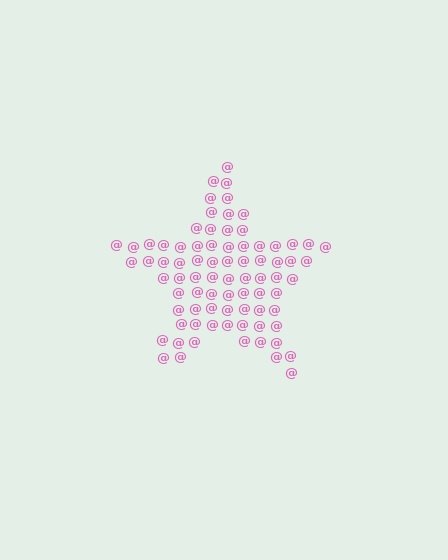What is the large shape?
The large shape is a star.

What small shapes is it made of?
It is made of small at signs.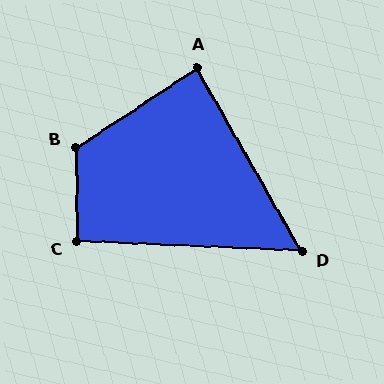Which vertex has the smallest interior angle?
D, at approximately 58 degrees.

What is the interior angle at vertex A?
Approximately 86 degrees (approximately right).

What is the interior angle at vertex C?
Approximately 94 degrees (approximately right).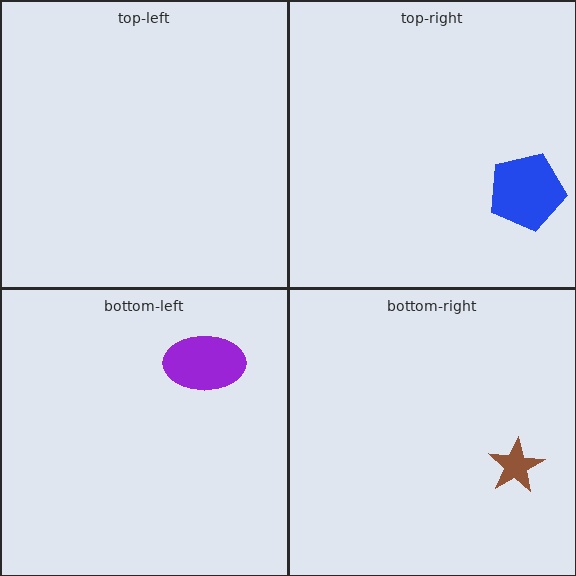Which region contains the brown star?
The bottom-right region.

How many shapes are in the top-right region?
1.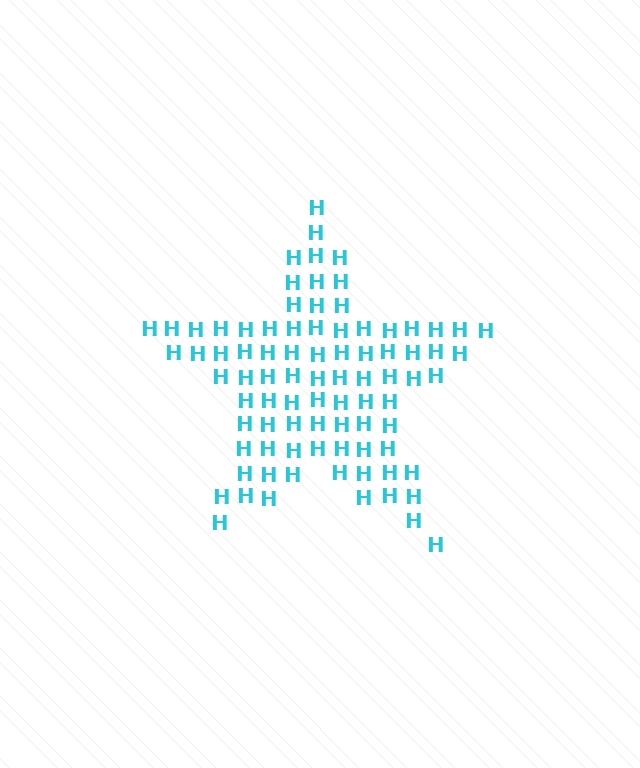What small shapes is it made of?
It is made of small letter H's.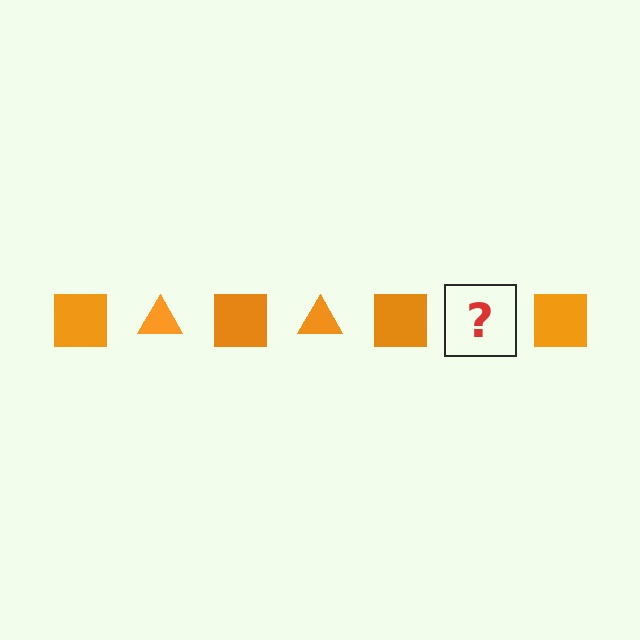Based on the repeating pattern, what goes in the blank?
The blank should be an orange triangle.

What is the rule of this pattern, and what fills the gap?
The rule is that the pattern cycles through square, triangle shapes in orange. The gap should be filled with an orange triangle.